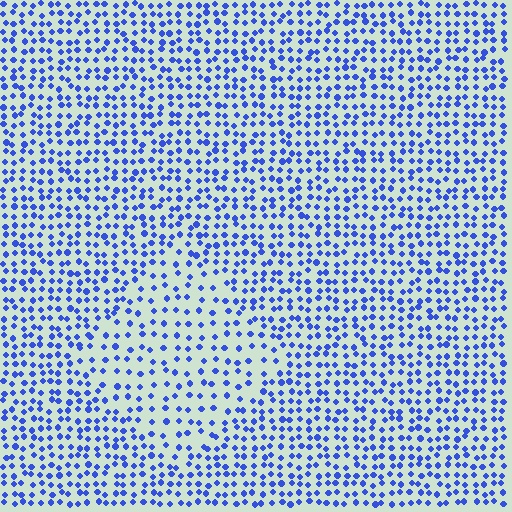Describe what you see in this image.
The image contains small blue elements arranged at two different densities. A diamond-shaped region is visible where the elements are less densely packed than the surrounding area.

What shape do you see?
I see a diamond.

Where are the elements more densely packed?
The elements are more densely packed outside the diamond boundary.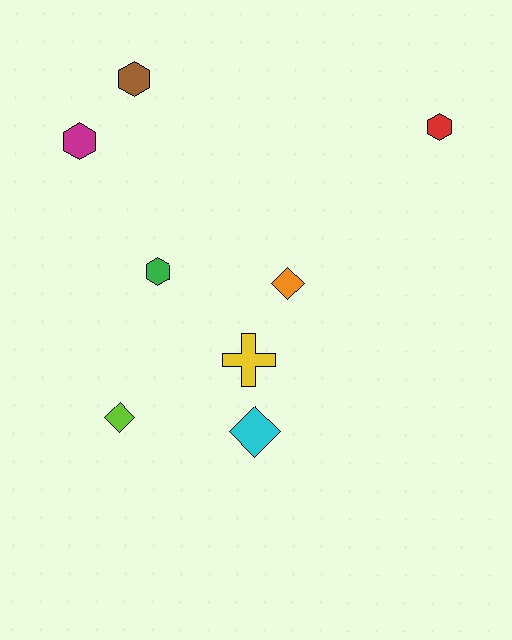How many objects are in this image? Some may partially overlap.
There are 8 objects.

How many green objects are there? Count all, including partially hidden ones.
There is 1 green object.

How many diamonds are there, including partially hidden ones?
There are 3 diamonds.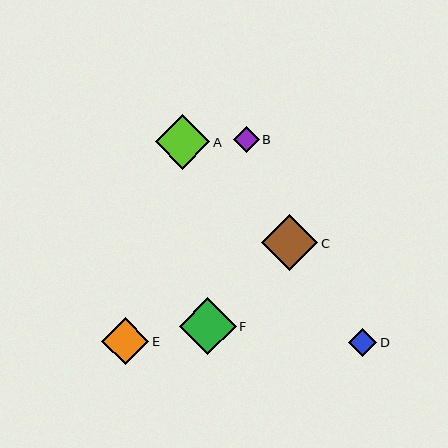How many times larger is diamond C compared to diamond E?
Diamond C is approximately 1.2 times the size of diamond E.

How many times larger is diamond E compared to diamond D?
Diamond E is approximately 1.7 times the size of diamond D.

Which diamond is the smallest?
Diamond B is the smallest with a size of approximately 26 pixels.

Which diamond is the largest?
Diamond C is the largest with a size of approximately 57 pixels.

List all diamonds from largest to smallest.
From largest to smallest: C, F, A, E, D, B.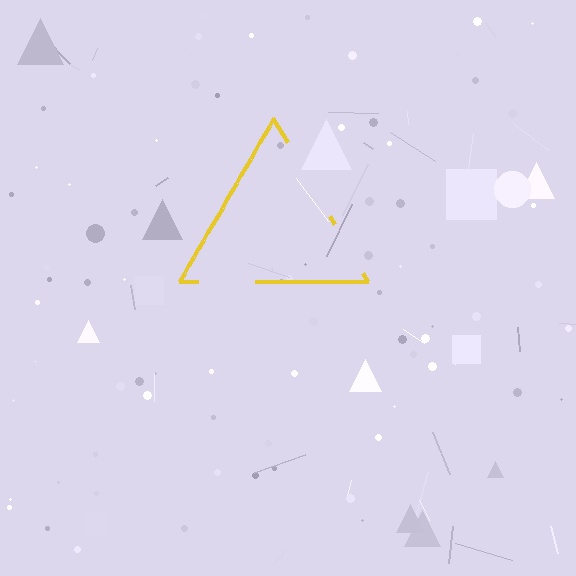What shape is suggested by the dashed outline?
The dashed outline suggests a triangle.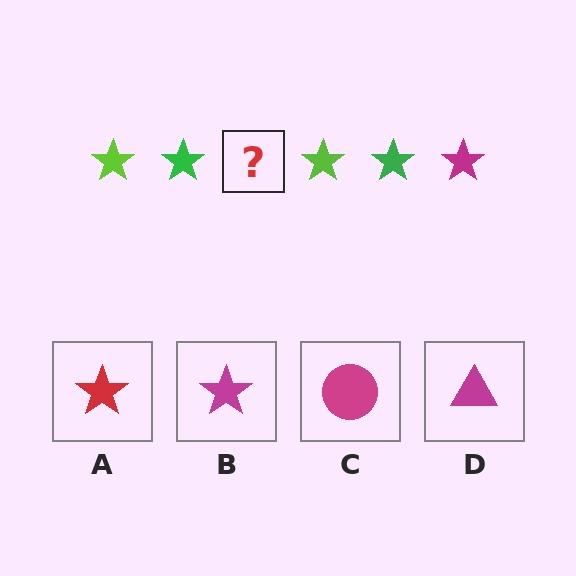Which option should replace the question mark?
Option B.